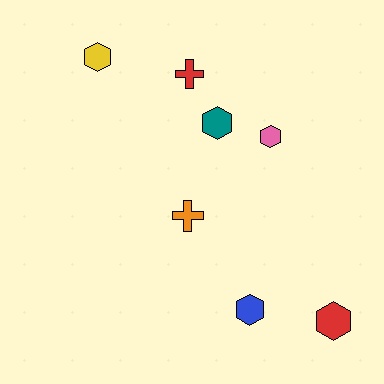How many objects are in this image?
There are 7 objects.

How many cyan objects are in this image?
There are no cyan objects.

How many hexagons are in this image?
There are 5 hexagons.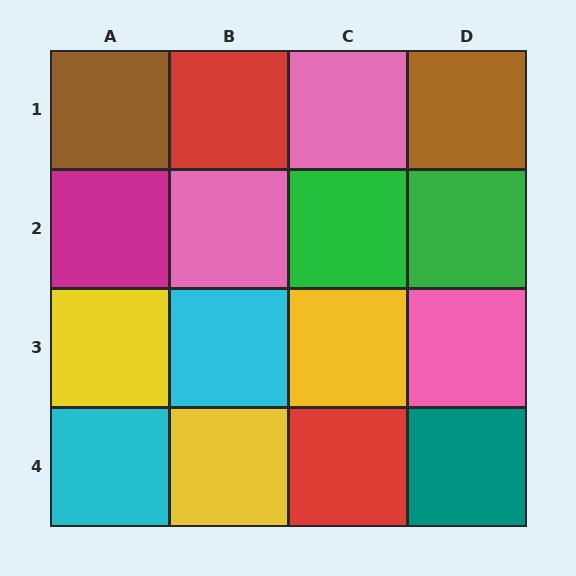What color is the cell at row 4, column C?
Red.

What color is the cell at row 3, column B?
Cyan.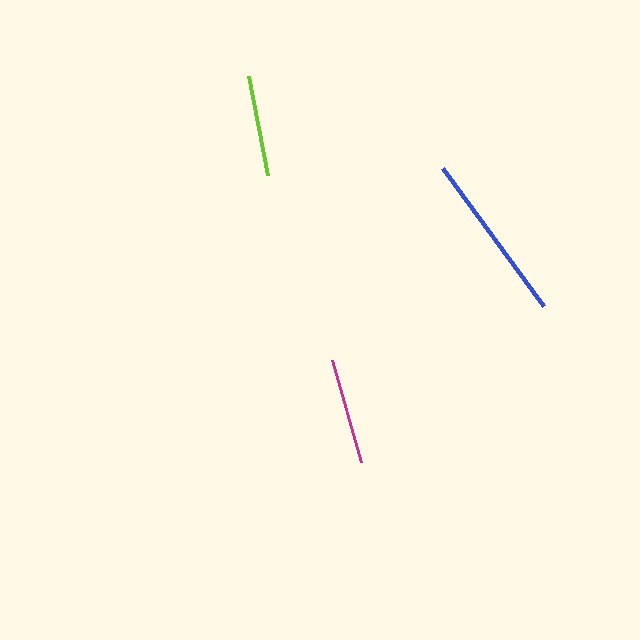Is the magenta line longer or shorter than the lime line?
The magenta line is longer than the lime line.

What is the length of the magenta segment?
The magenta segment is approximately 105 pixels long.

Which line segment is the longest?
The blue line is the longest at approximately 171 pixels.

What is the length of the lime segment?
The lime segment is approximately 100 pixels long.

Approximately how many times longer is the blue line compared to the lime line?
The blue line is approximately 1.7 times the length of the lime line.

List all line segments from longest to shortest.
From longest to shortest: blue, magenta, lime.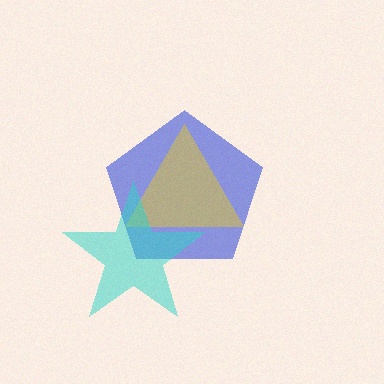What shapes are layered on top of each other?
The layered shapes are: a blue pentagon, a yellow triangle, a cyan star.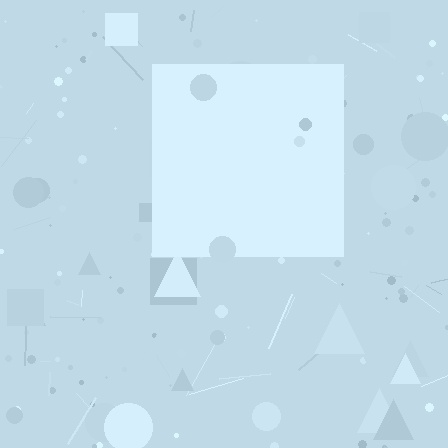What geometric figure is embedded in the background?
A square is embedded in the background.